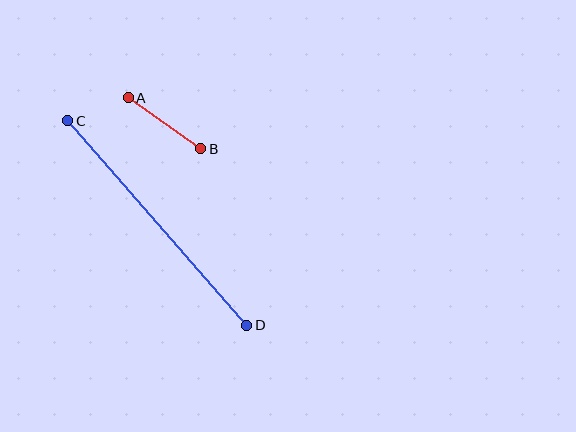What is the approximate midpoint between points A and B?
The midpoint is at approximately (164, 123) pixels.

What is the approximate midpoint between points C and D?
The midpoint is at approximately (157, 223) pixels.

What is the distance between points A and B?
The distance is approximately 89 pixels.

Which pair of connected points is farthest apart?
Points C and D are farthest apart.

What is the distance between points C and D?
The distance is approximately 272 pixels.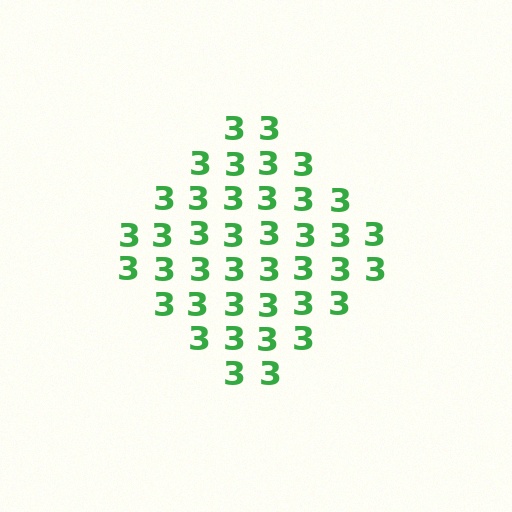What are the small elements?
The small elements are digit 3's.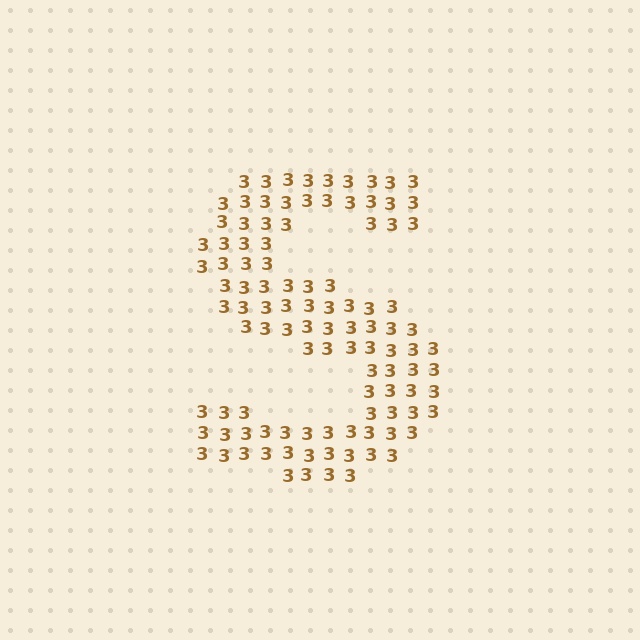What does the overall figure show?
The overall figure shows the letter S.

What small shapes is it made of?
It is made of small digit 3's.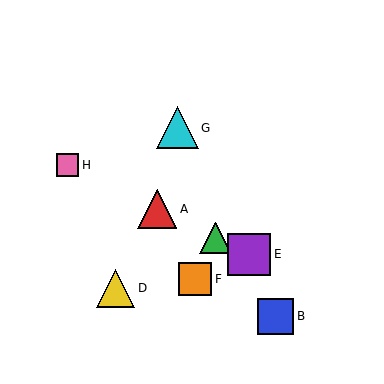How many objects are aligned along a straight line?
4 objects (A, C, E, H) are aligned along a straight line.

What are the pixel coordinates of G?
Object G is at (177, 128).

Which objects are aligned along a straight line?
Objects A, C, E, H are aligned along a straight line.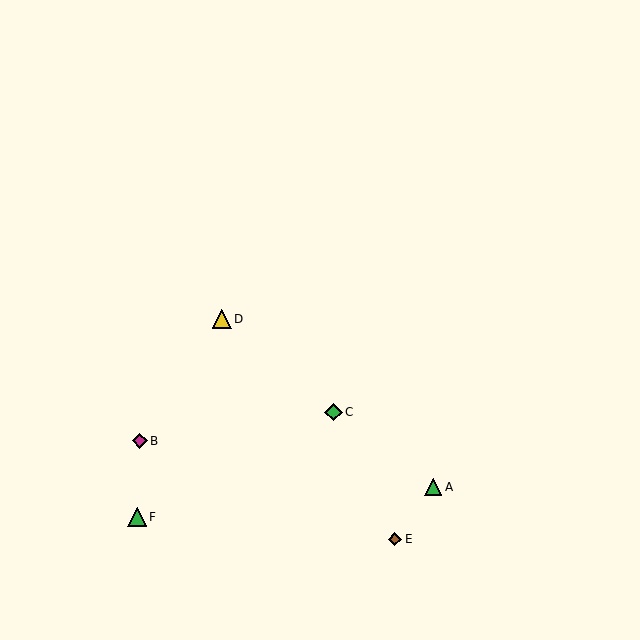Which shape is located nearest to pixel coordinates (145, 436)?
The magenta diamond (labeled B) at (140, 441) is nearest to that location.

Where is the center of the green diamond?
The center of the green diamond is at (334, 412).